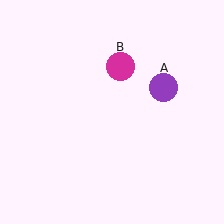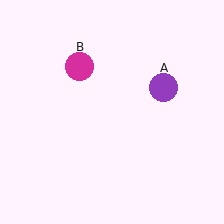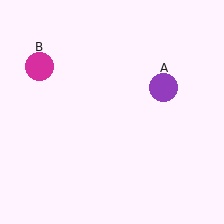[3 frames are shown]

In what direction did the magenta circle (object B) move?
The magenta circle (object B) moved left.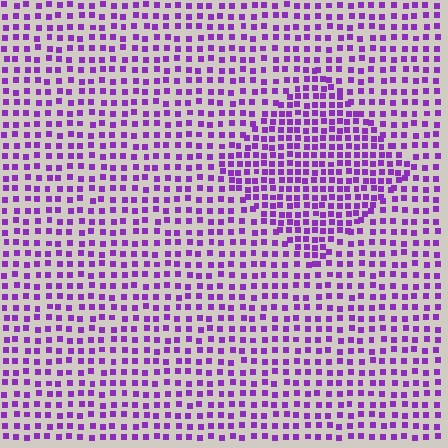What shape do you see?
I see a diamond.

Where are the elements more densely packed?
The elements are more densely packed inside the diamond boundary.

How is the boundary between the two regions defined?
The boundary is defined by a change in element density (approximately 1.7x ratio). All elements are the same color, size, and shape.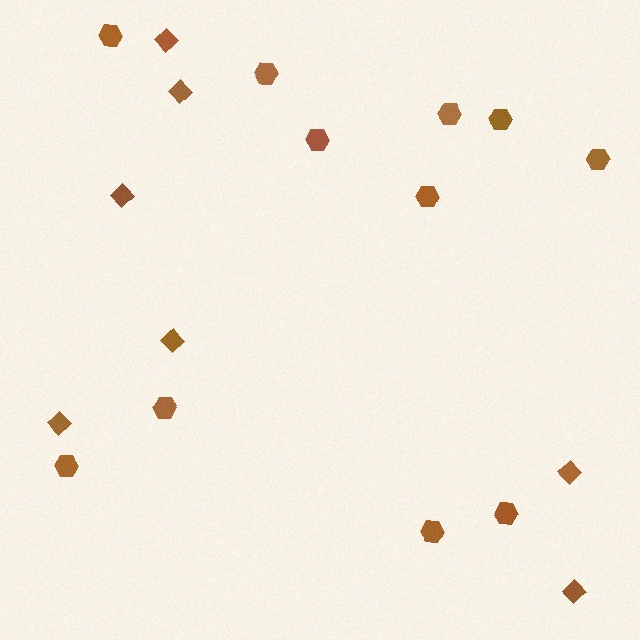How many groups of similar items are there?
There are 2 groups: one group of hexagons (11) and one group of diamonds (7).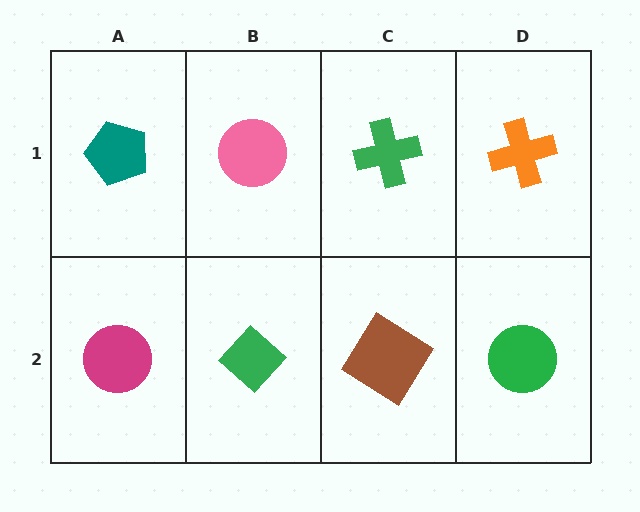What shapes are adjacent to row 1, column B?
A green diamond (row 2, column B), a teal pentagon (row 1, column A), a green cross (row 1, column C).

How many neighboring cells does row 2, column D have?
2.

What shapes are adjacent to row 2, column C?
A green cross (row 1, column C), a green diamond (row 2, column B), a green circle (row 2, column D).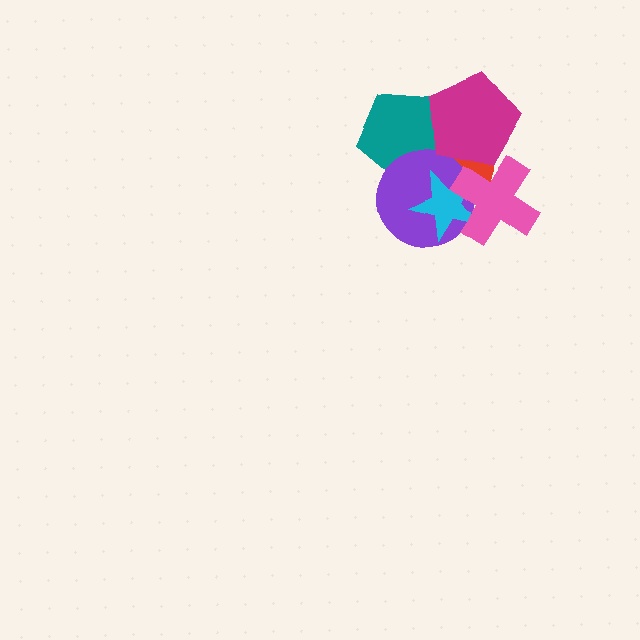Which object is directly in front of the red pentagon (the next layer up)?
The purple circle is directly in front of the red pentagon.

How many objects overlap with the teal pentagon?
3 objects overlap with the teal pentagon.